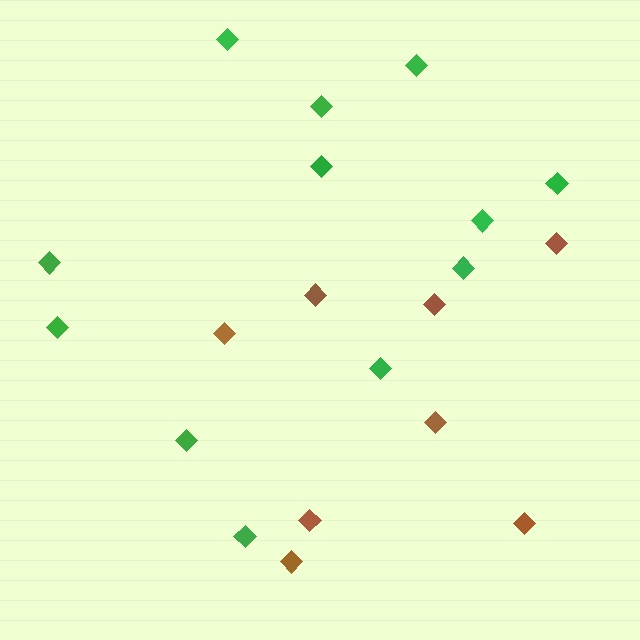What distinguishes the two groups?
There are 2 groups: one group of brown diamonds (8) and one group of green diamonds (12).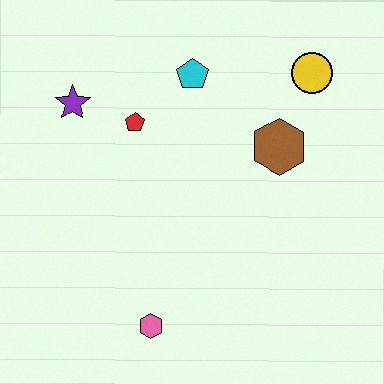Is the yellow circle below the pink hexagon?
No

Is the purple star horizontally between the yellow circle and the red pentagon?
No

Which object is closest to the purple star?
The red pentagon is closest to the purple star.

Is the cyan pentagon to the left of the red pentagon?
No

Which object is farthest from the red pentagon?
The pink hexagon is farthest from the red pentagon.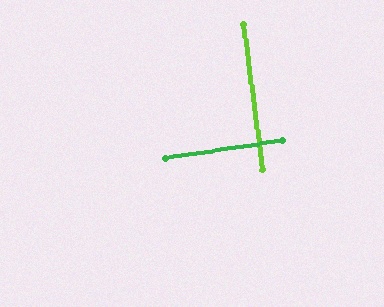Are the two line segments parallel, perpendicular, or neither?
Perpendicular — they meet at approximately 89°.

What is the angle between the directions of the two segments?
Approximately 89 degrees.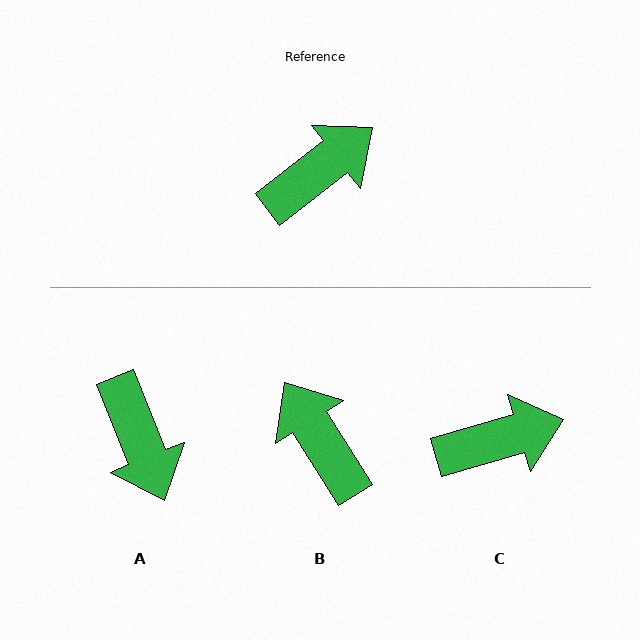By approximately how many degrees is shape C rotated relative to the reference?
Approximately 21 degrees clockwise.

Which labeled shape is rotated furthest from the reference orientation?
A, about 106 degrees away.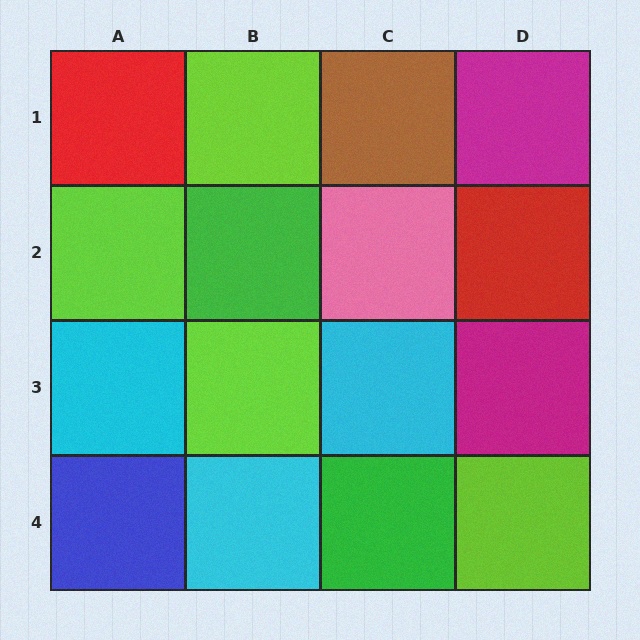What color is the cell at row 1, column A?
Red.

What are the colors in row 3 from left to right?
Cyan, lime, cyan, magenta.